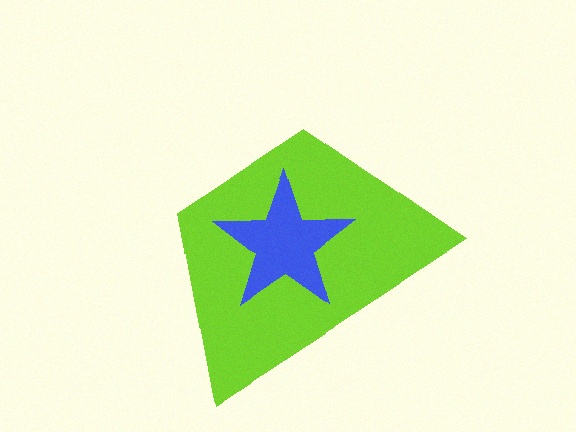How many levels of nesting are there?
2.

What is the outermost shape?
The lime trapezoid.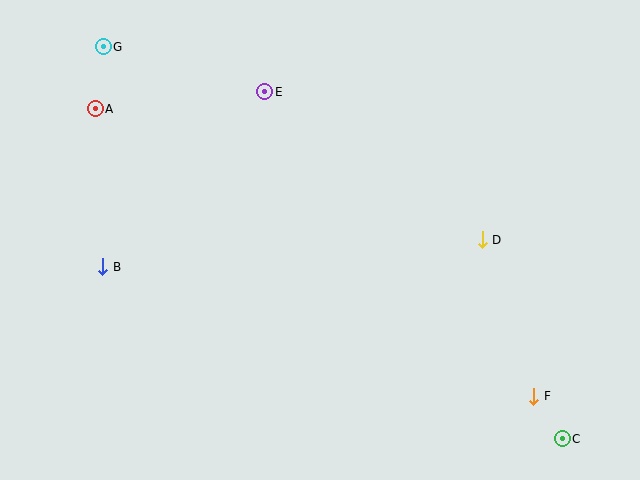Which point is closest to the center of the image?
Point E at (265, 92) is closest to the center.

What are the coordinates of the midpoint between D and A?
The midpoint between D and A is at (289, 174).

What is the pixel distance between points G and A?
The distance between G and A is 63 pixels.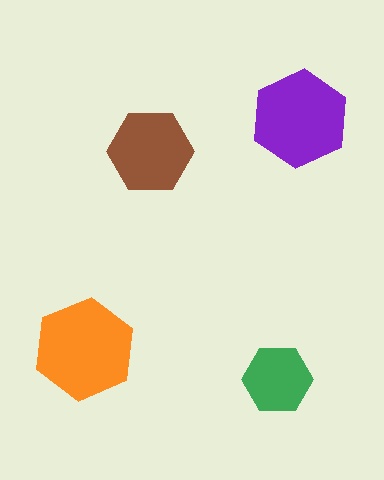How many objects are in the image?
There are 4 objects in the image.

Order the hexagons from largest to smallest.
the orange one, the purple one, the brown one, the green one.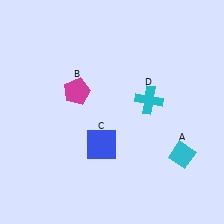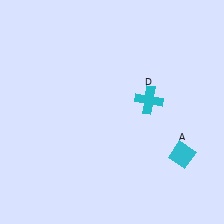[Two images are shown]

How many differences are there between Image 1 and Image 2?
There are 2 differences between the two images.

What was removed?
The magenta pentagon (B), the blue square (C) were removed in Image 2.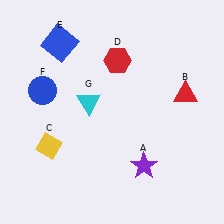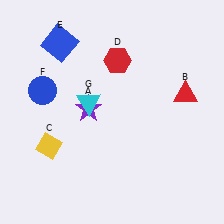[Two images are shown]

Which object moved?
The purple star (A) moved up.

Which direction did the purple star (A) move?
The purple star (A) moved up.